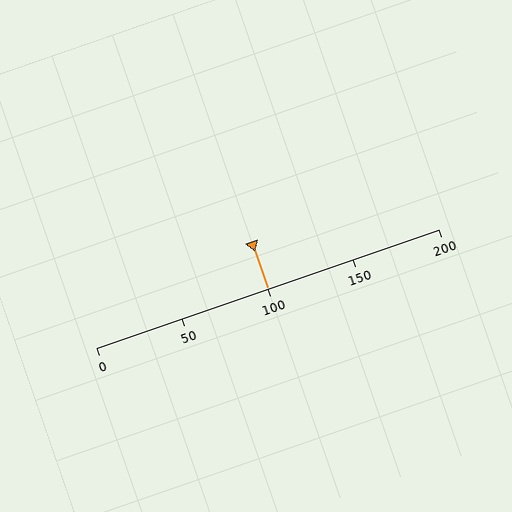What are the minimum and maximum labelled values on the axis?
The axis runs from 0 to 200.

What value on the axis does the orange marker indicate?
The marker indicates approximately 100.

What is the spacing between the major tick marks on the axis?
The major ticks are spaced 50 apart.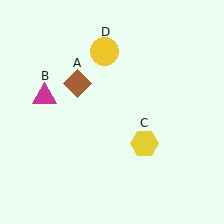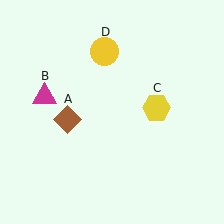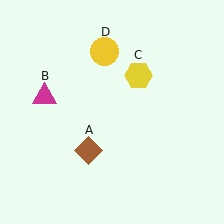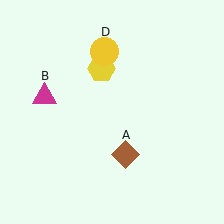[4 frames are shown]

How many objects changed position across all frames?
2 objects changed position: brown diamond (object A), yellow hexagon (object C).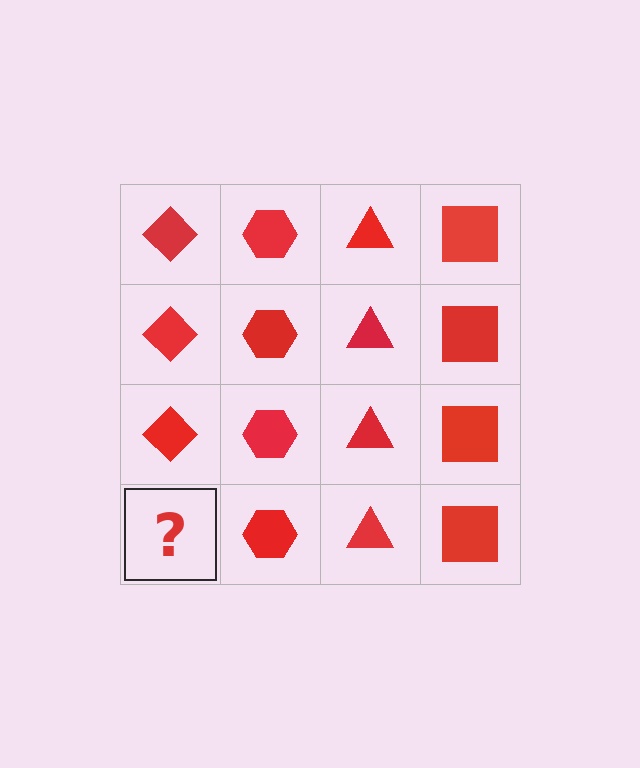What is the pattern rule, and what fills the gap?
The rule is that each column has a consistent shape. The gap should be filled with a red diamond.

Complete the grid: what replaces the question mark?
The question mark should be replaced with a red diamond.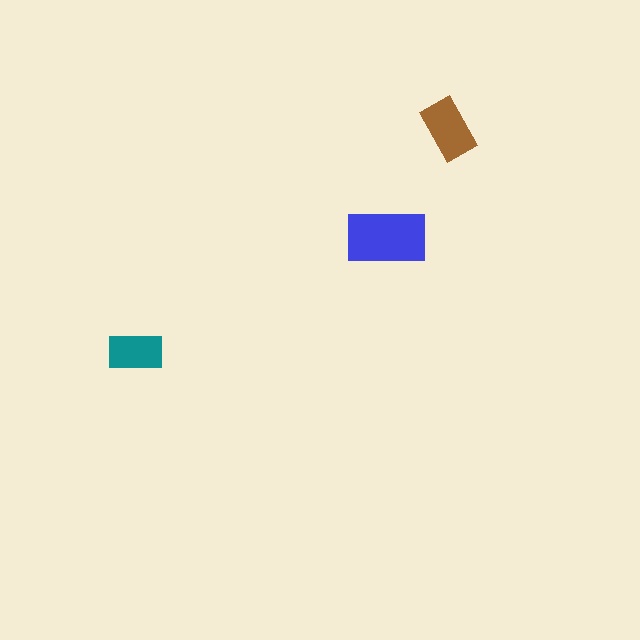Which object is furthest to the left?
The teal rectangle is leftmost.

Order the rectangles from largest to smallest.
the blue one, the brown one, the teal one.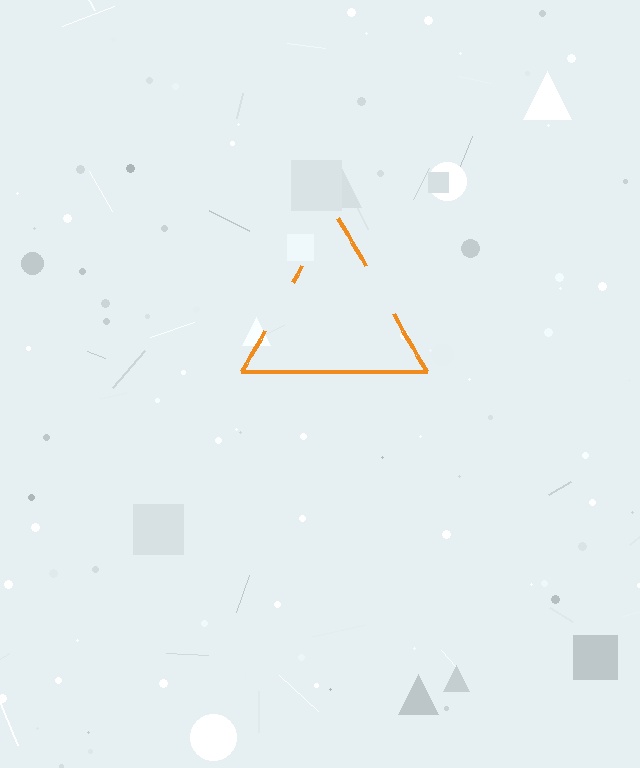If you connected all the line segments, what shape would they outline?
They would outline a triangle.